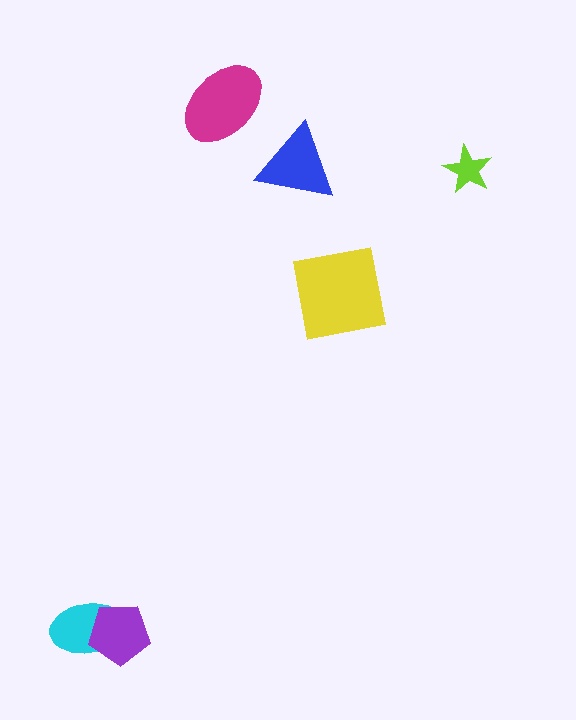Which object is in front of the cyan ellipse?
The purple pentagon is in front of the cyan ellipse.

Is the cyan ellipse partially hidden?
Yes, it is partially covered by another shape.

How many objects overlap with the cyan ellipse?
1 object overlaps with the cyan ellipse.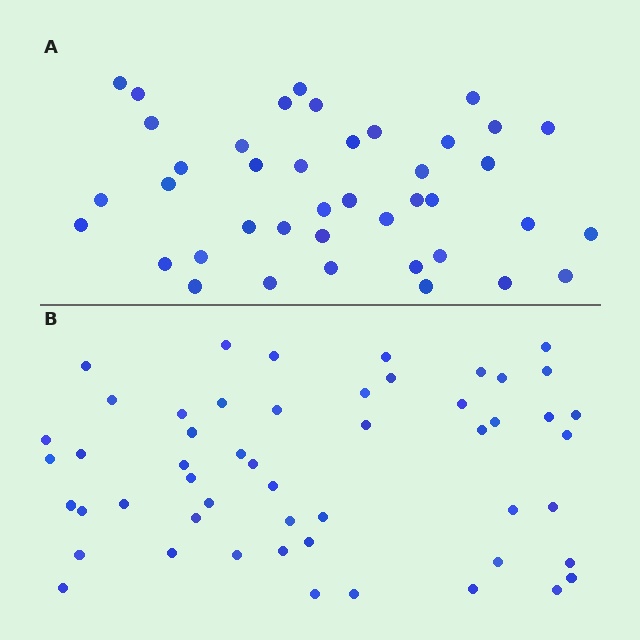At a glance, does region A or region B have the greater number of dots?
Region B (the bottom region) has more dots.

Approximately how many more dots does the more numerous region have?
Region B has roughly 12 or so more dots than region A.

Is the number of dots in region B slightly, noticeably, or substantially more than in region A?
Region B has noticeably more, but not dramatically so. The ratio is roughly 1.3 to 1.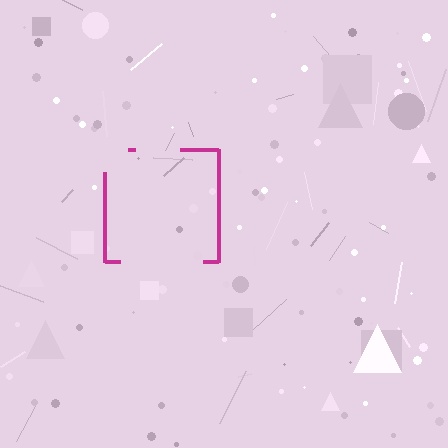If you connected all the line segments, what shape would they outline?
They would outline a square.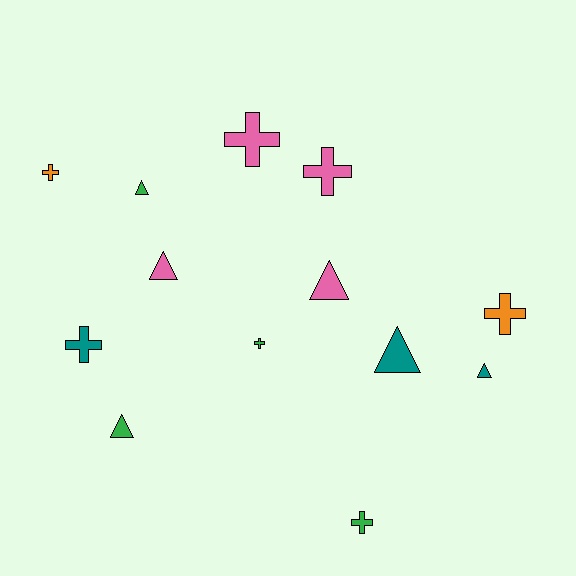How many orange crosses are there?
There are 2 orange crosses.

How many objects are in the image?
There are 13 objects.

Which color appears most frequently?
Green, with 4 objects.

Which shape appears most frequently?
Cross, with 7 objects.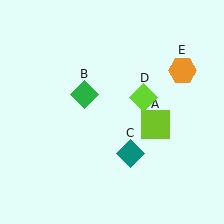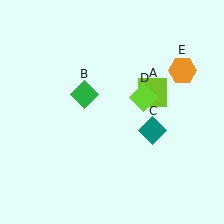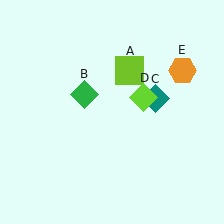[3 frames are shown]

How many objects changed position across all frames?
2 objects changed position: lime square (object A), teal diamond (object C).